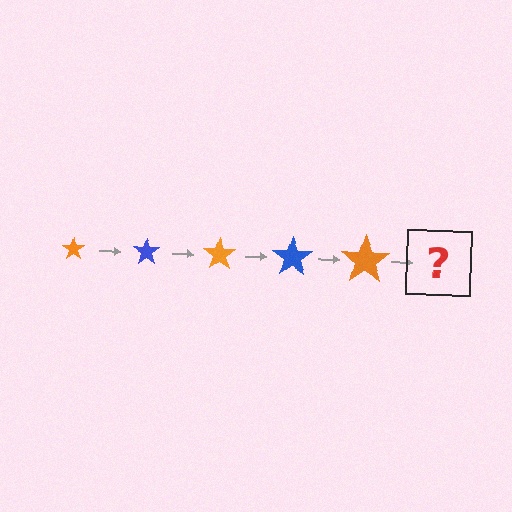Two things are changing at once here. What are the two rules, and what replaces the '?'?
The two rules are that the star grows larger each step and the color cycles through orange and blue. The '?' should be a blue star, larger than the previous one.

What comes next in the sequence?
The next element should be a blue star, larger than the previous one.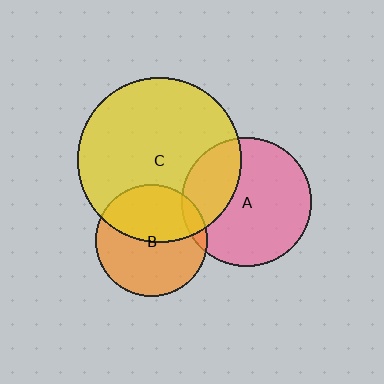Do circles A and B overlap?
Yes.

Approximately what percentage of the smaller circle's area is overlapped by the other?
Approximately 10%.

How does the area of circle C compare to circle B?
Approximately 2.1 times.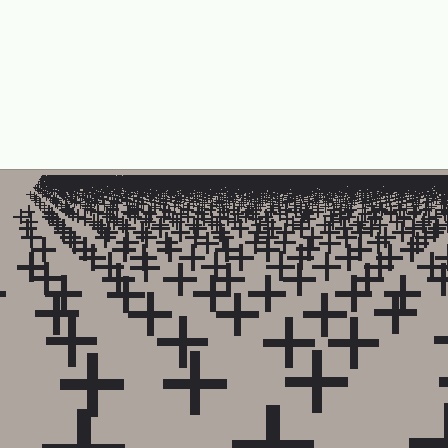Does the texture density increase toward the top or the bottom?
Density increases toward the top.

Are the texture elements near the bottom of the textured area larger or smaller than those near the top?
Larger. Near the bottom, elements are closer to the viewer and appear at a bigger on-screen size.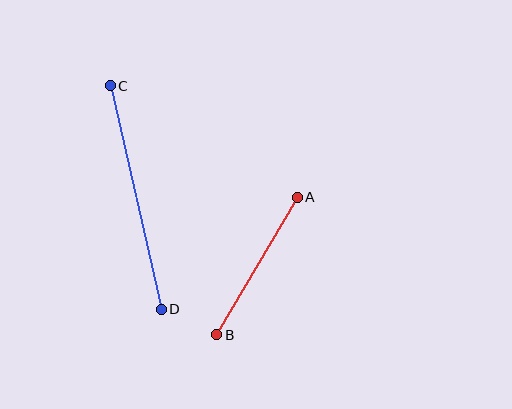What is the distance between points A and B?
The distance is approximately 159 pixels.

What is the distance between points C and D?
The distance is approximately 229 pixels.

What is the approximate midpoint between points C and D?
The midpoint is at approximately (136, 198) pixels.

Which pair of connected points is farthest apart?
Points C and D are farthest apart.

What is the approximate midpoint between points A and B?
The midpoint is at approximately (257, 266) pixels.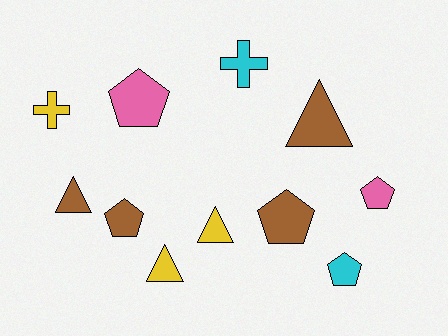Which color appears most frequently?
Brown, with 4 objects.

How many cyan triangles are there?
There are no cyan triangles.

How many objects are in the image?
There are 11 objects.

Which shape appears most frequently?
Pentagon, with 5 objects.